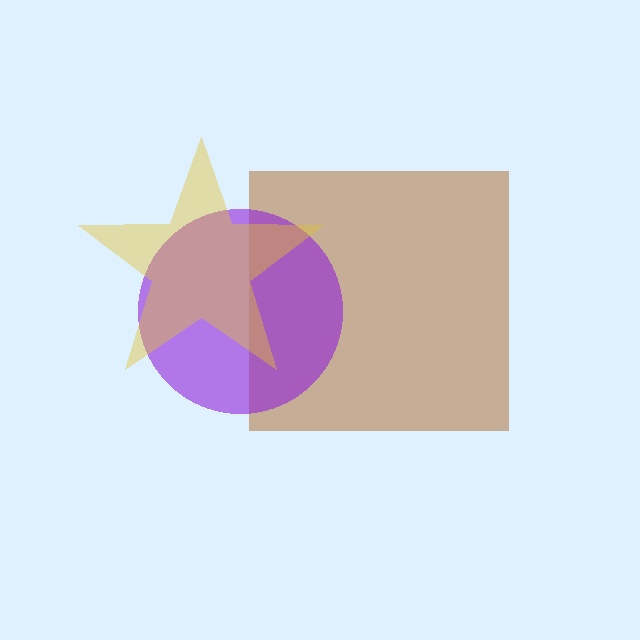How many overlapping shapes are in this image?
There are 3 overlapping shapes in the image.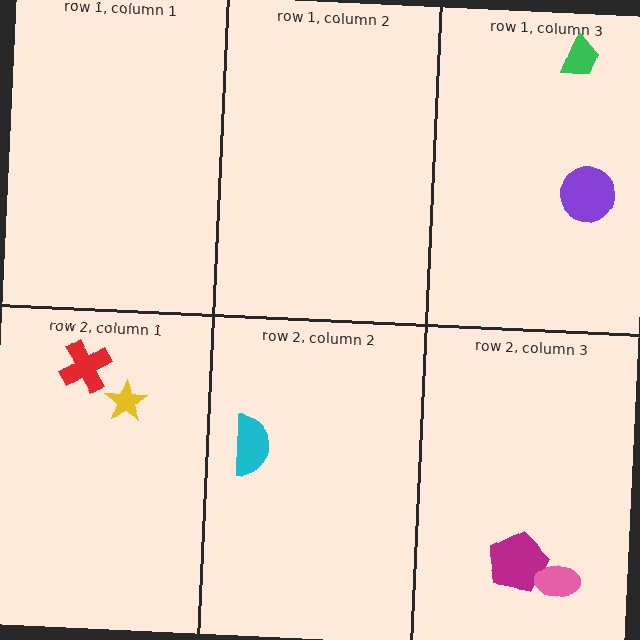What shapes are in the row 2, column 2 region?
The cyan semicircle.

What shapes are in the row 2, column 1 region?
The yellow star, the red cross.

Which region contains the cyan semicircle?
The row 2, column 2 region.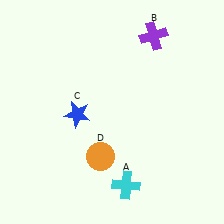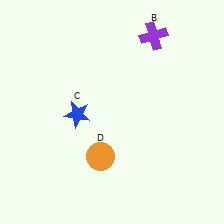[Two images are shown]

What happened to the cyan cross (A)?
The cyan cross (A) was removed in Image 2. It was in the bottom-right area of Image 1.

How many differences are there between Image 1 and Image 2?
There is 1 difference between the two images.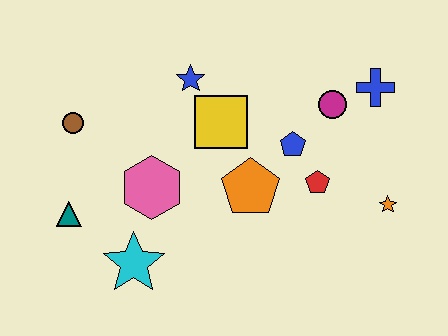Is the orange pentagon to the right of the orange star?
No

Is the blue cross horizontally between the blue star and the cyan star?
No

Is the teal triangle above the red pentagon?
No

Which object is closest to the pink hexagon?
The cyan star is closest to the pink hexagon.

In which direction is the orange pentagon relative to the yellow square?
The orange pentagon is below the yellow square.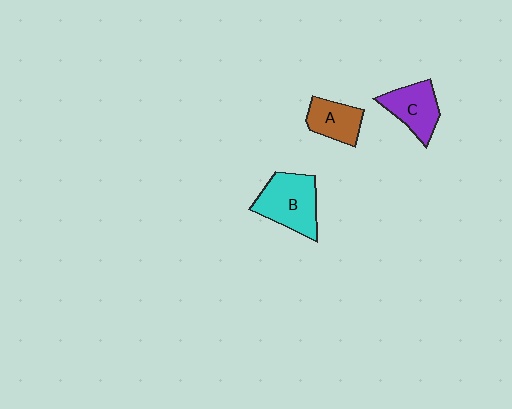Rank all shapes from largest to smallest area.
From largest to smallest: B (cyan), C (purple), A (brown).